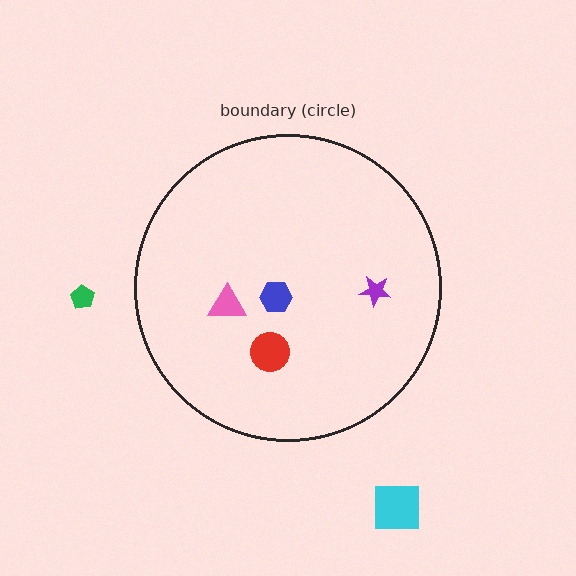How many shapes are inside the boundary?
4 inside, 2 outside.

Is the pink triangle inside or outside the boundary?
Inside.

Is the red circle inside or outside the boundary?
Inside.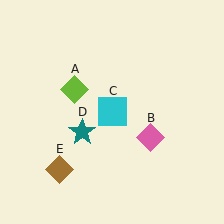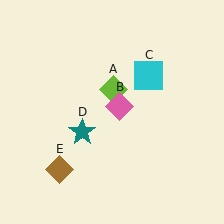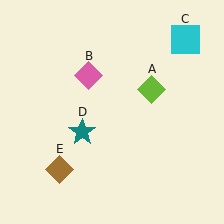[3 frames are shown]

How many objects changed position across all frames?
3 objects changed position: lime diamond (object A), pink diamond (object B), cyan square (object C).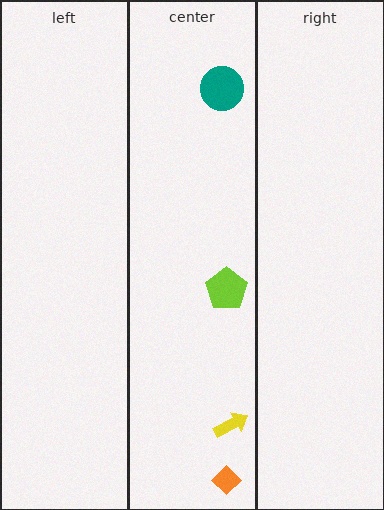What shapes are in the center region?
The lime pentagon, the teal circle, the orange diamond, the yellow arrow.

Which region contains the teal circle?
The center region.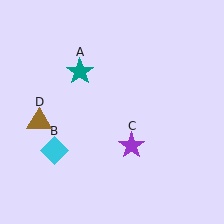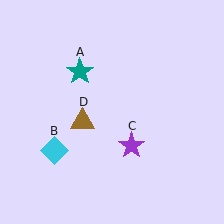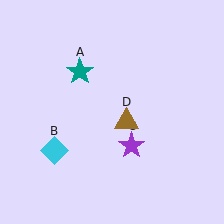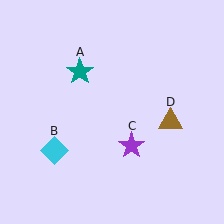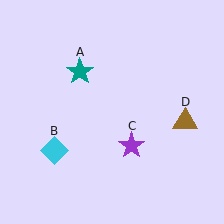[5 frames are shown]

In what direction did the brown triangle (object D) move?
The brown triangle (object D) moved right.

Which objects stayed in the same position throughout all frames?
Teal star (object A) and cyan diamond (object B) and purple star (object C) remained stationary.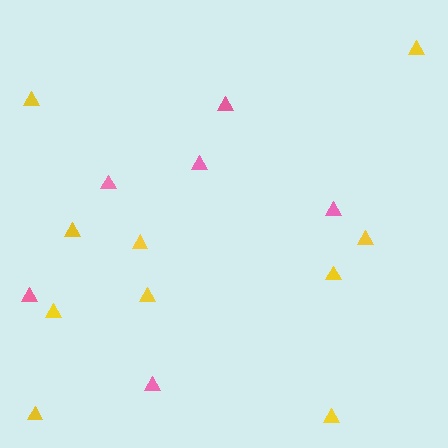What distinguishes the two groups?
There are 2 groups: one group of yellow triangles (10) and one group of pink triangles (6).